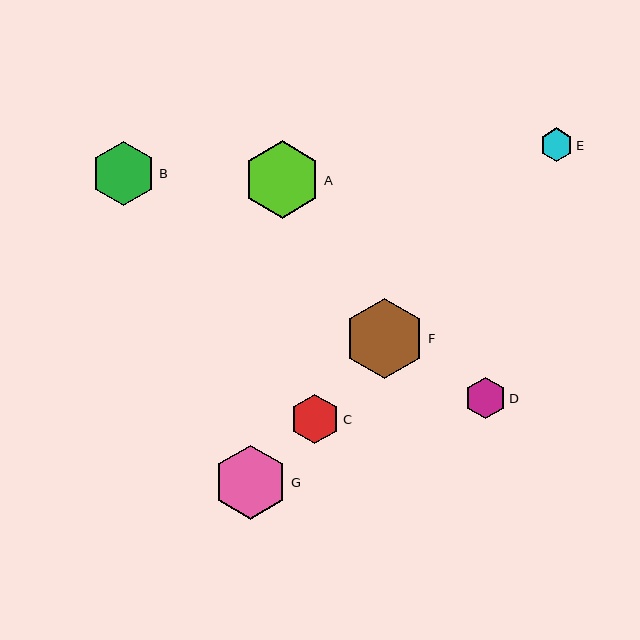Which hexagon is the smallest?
Hexagon E is the smallest with a size of approximately 33 pixels.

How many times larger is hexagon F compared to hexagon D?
Hexagon F is approximately 1.9 times the size of hexagon D.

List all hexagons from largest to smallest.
From largest to smallest: F, A, G, B, C, D, E.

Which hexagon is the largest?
Hexagon F is the largest with a size of approximately 80 pixels.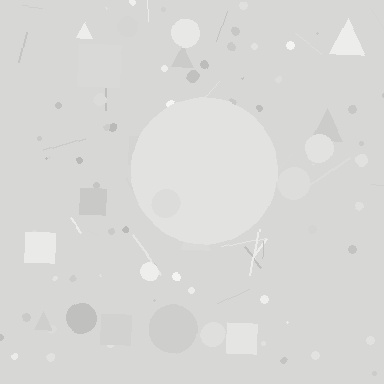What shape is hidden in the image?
A circle is hidden in the image.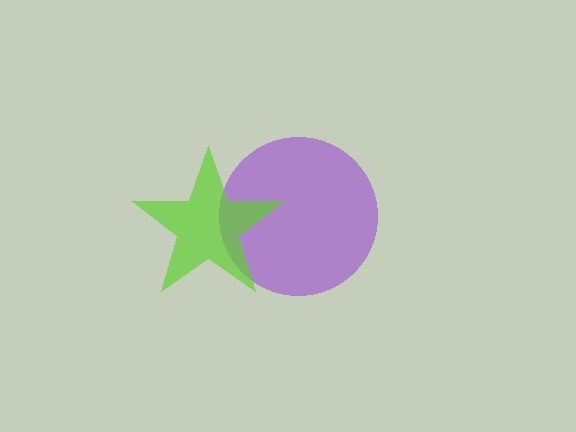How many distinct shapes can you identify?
There are 2 distinct shapes: a purple circle, a lime star.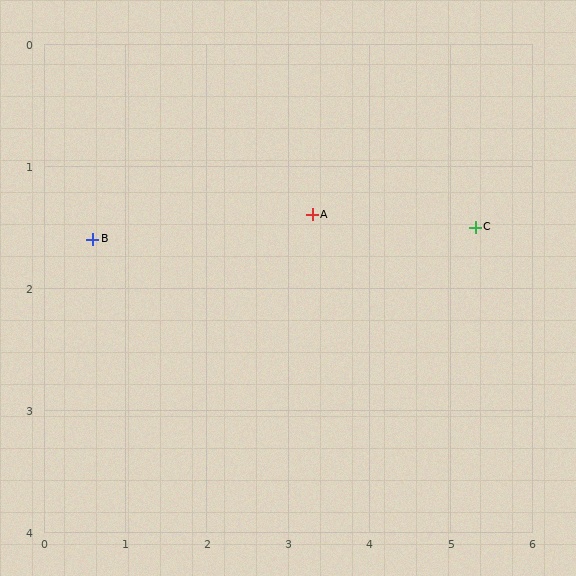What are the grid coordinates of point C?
Point C is at approximately (5.3, 1.5).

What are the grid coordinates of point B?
Point B is at approximately (0.6, 1.6).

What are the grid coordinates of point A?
Point A is at approximately (3.3, 1.4).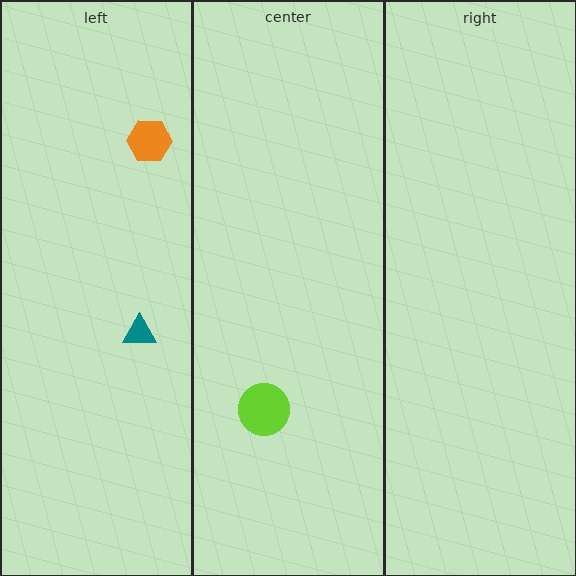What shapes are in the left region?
The orange hexagon, the teal triangle.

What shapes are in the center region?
The lime circle.